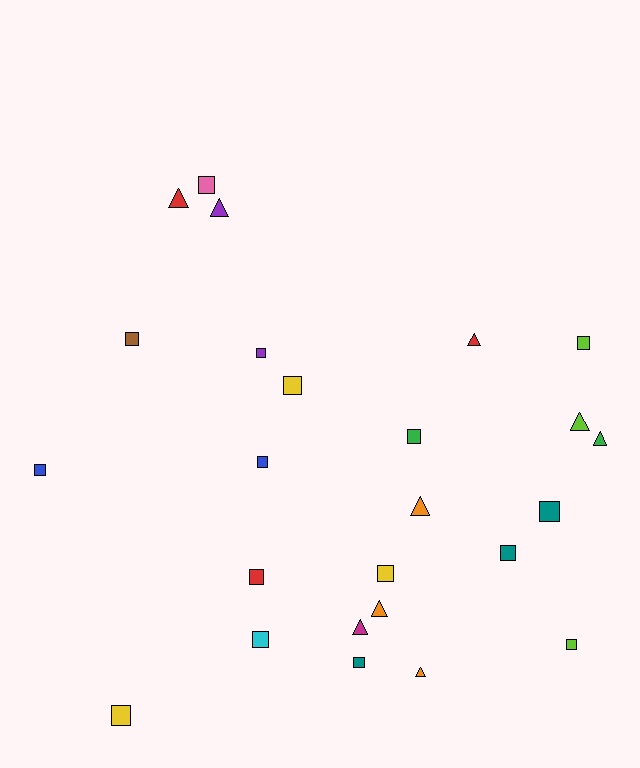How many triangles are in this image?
There are 9 triangles.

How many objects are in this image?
There are 25 objects.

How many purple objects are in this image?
There are 2 purple objects.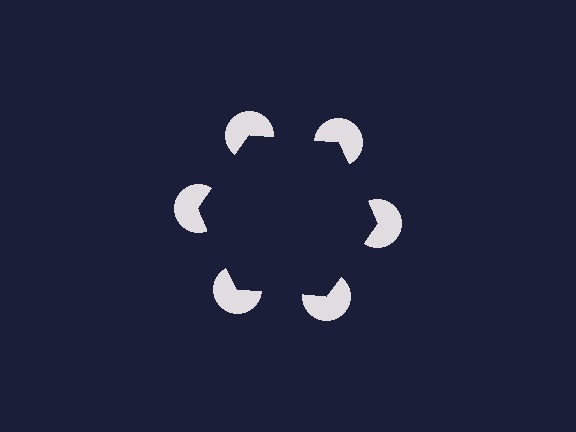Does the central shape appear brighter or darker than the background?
It typically appears slightly darker than the background, even though no actual brightness change is drawn.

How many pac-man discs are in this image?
There are 6 — one at each vertex of the illusory hexagon.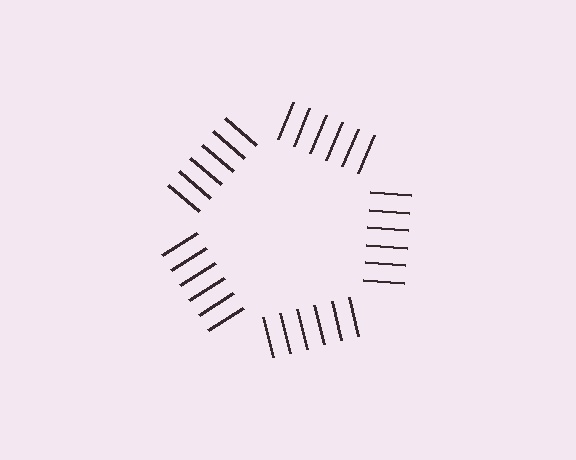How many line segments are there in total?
30 — 6 along each of the 5 edges.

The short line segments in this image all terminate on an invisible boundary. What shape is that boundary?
An illusory pentagon — the line segments terminate on its edges but no continuous stroke is drawn.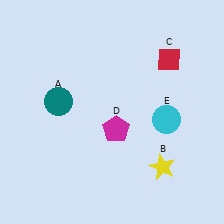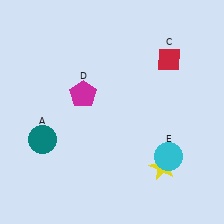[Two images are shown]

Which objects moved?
The objects that moved are: the teal circle (A), the magenta pentagon (D), the cyan circle (E).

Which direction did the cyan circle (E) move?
The cyan circle (E) moved down.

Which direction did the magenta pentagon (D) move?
The magenta pentagon (D) moved up.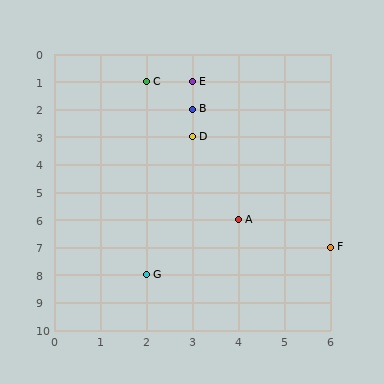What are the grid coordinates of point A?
Point A is at grid coordinates (4, 6).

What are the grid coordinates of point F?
Point F is at grid coordinates (6, 7).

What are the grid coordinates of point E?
Point E is at grid coordinates (3, 1).